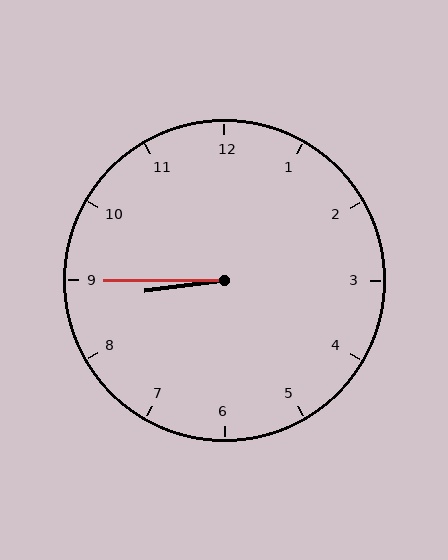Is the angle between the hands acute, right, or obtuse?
It is acute.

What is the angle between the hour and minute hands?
Approximately 8 degrees.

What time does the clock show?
8:45.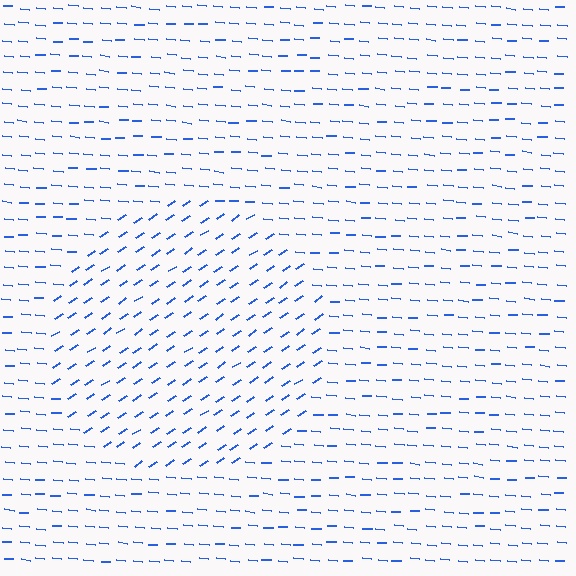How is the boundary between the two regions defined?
The boundary is defined purely by a change in line orientation (approximately 38 degrees difference). All lines are the same color and thickness.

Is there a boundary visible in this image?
Yes, there is a texture boundary formed by a change in line orientation.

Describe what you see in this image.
The image is filled with small blue line segments. A circle region in the image has lines oriented differently from the surrounding lines, creating a visible texture boundary.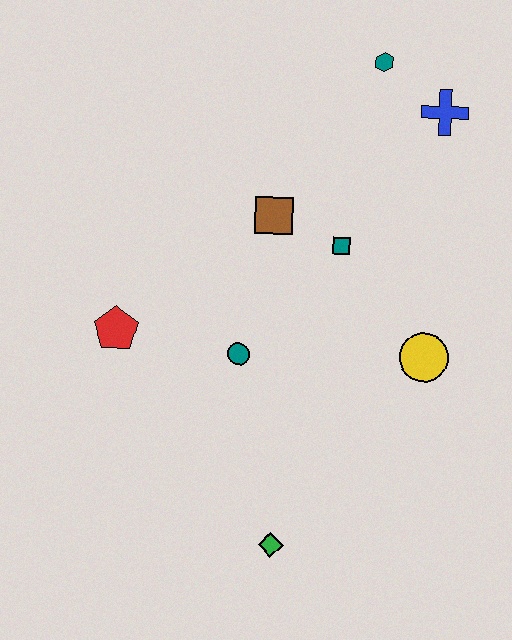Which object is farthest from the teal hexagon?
The green diamond is farthest from the teal hexagon.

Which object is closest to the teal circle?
The red pentagon is closest to the teal circle.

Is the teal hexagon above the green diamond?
Yes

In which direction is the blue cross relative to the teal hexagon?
The blue cross is to the right of the teal hexagon.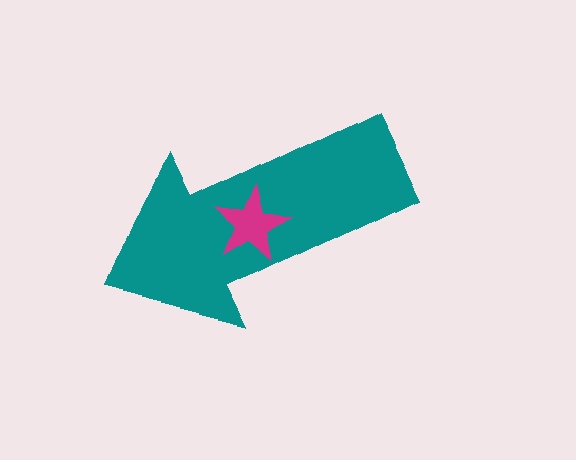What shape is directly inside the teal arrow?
The magenta star.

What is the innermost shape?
The magenta star.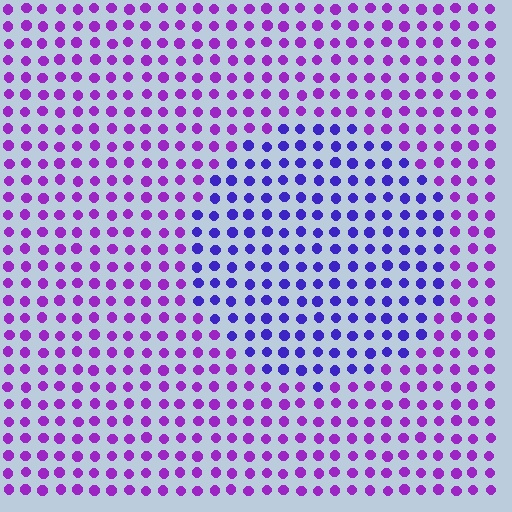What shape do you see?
I see a circle.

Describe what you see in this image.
The image is filled with small purple elements in a uniform arrangement. A circle-shaped region is visible where the elements are tinted to a slightly different hue, forming a subtle color boundary.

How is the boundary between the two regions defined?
The boundary is defined purely by a slight shift in hue (about 37 degrees). Spacing, size, and orientation are identical on both sides.